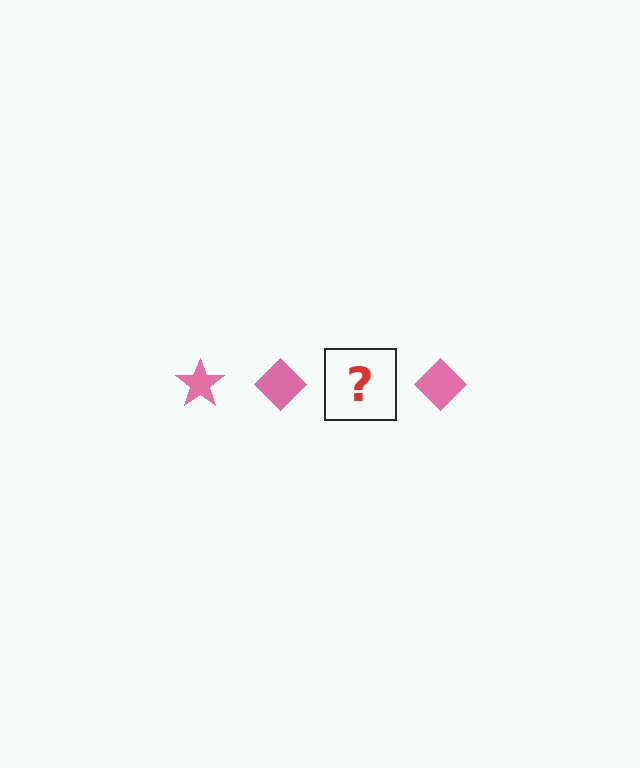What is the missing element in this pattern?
The missing element is a pink star.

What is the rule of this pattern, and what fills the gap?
The rule is that the pattern cycles through star, diamond shapes in pink. The gap should be filled with a pink star.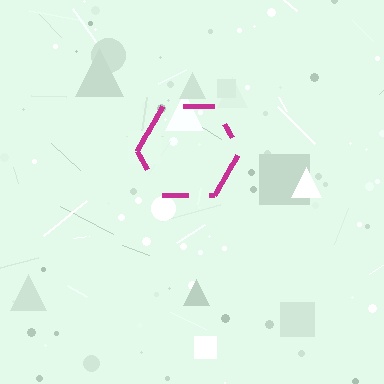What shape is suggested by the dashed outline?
The dashed outline suggests a hexagon.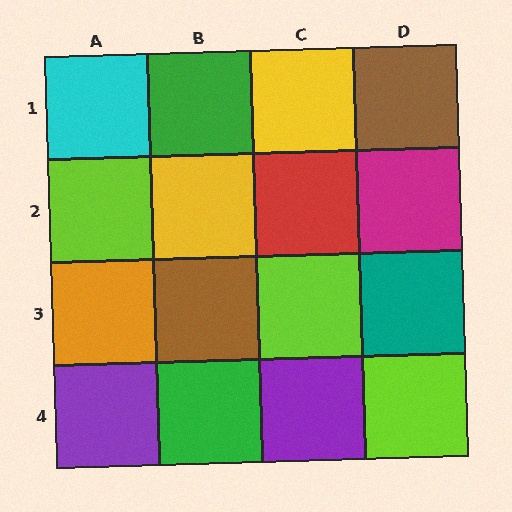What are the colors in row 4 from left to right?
Purple, green, purple, lime.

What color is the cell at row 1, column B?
Green.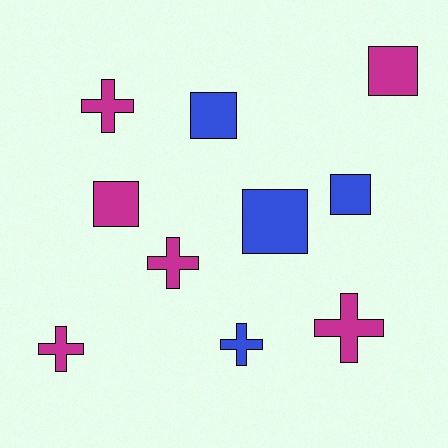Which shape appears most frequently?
Cross, with 5 objects.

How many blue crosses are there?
There is 1 blue cross.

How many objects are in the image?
There are 10 objects.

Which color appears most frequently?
Magenta, with 6 objects.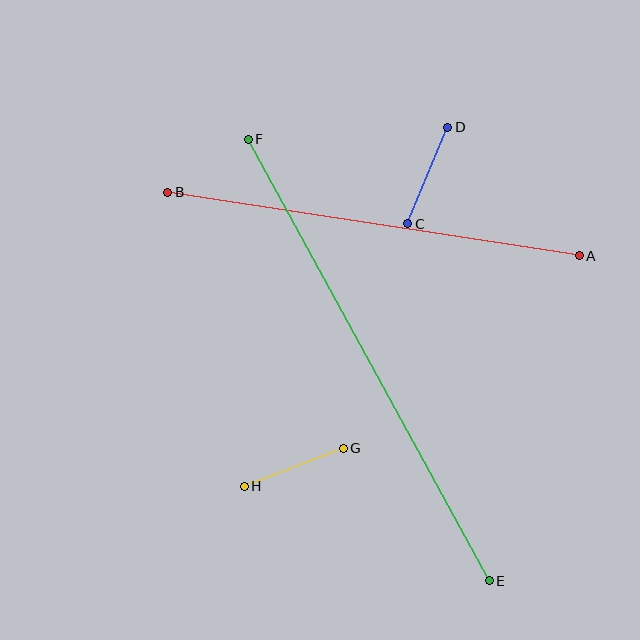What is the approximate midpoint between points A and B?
The midpoint is at approximately (373, 224) pixels.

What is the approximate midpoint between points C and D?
The midpoint is at approximately (428, 175) pixels.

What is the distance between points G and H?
The distance is approximately 106 pixels.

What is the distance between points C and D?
The distance is approximately 104 pixels.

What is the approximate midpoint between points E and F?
The midpoint is at approximately (369, 360) pixels.